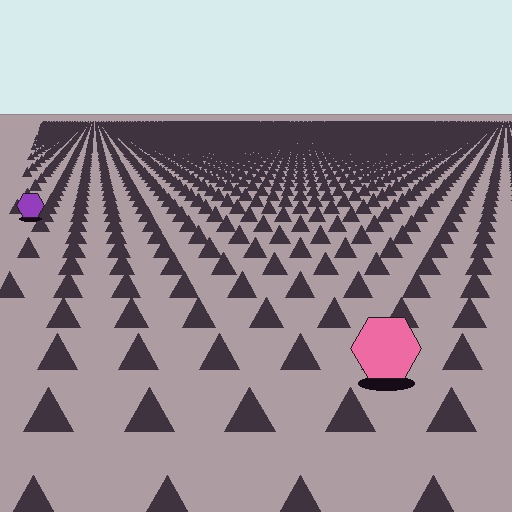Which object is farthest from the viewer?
The purple hexagon is farthest from the viewer. It appears smaller and the ground texture around it is denser.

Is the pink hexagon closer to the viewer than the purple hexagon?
Yes. The pink hexagon is closer — you can tell from the texture gradient: the ground texture is coarser near it.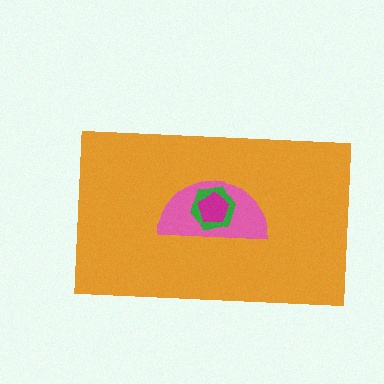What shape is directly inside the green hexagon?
The magenta pentagon.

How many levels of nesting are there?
4.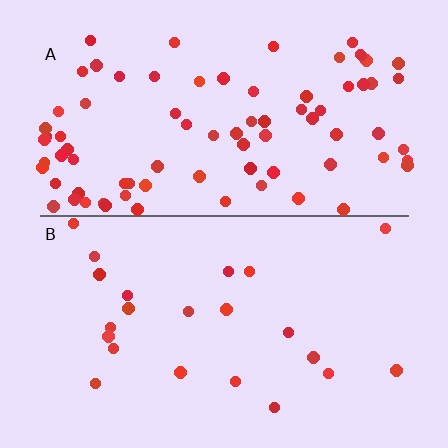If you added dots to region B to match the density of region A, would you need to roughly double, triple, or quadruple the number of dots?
Approximately quadruple.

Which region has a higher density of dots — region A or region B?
A (the top).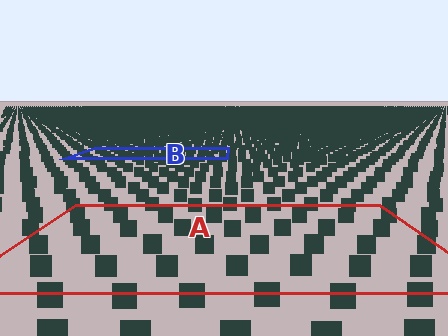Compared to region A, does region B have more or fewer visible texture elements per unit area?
Region B has more texture elements per unit area — they are packed more densely because it is farther away.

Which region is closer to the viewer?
Region A is closer. The texture elements there are larger and more spread out.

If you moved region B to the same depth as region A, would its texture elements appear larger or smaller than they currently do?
They would appear larger. At a closer depth, the same texture elements are projected at a bigger on-screen size.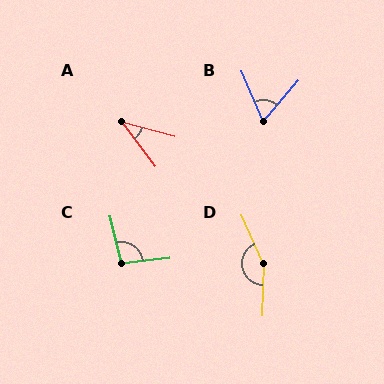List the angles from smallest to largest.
A (38°), B (63°), C (97°), D (155°).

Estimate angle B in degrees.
Approximately 63 degrees.